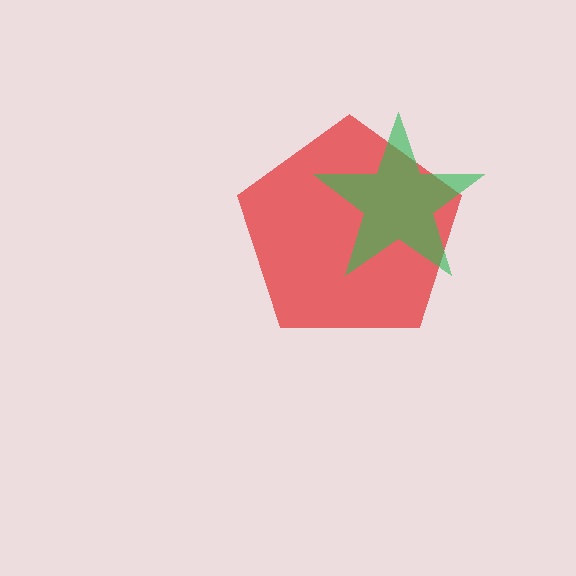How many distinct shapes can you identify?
There are 2 distinct shapes: a red pentagon, a green star.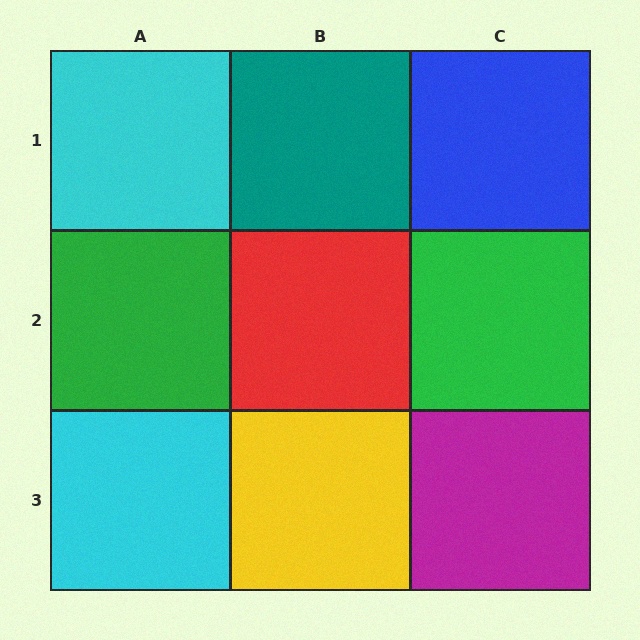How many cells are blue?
1 cell is blue.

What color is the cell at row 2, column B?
Red.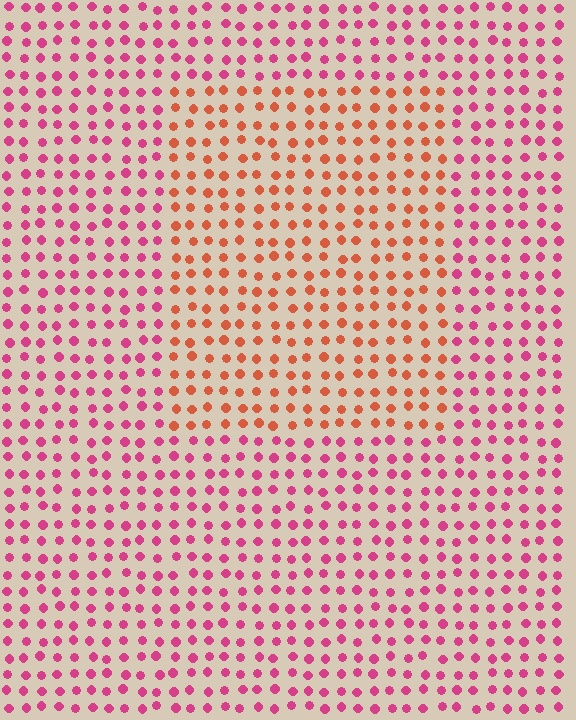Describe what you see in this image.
The image is filled with small magenta elements in a uniform arrangement. A rectangle-shaped region is visible where the elements are tinted to a slightly different hue, forming a subtle color boundary.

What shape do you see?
I see a rectangle.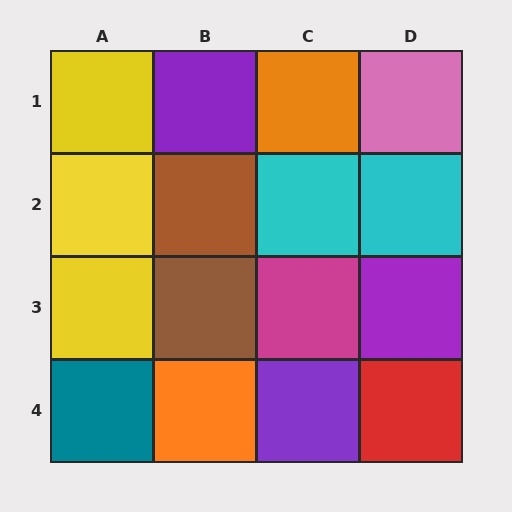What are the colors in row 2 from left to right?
Yellow, brown, cyan, cyan.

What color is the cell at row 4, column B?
Orange.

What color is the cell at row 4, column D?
Red.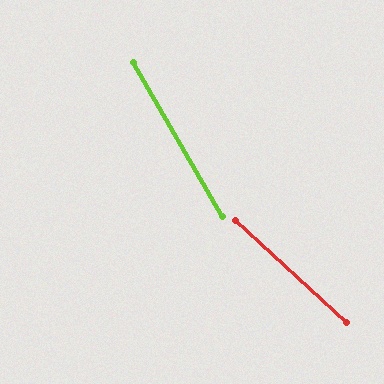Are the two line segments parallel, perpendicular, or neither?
Neither parallel nor perpendicular — they differ by about 17°.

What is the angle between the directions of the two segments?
Approximately 17 degrees.